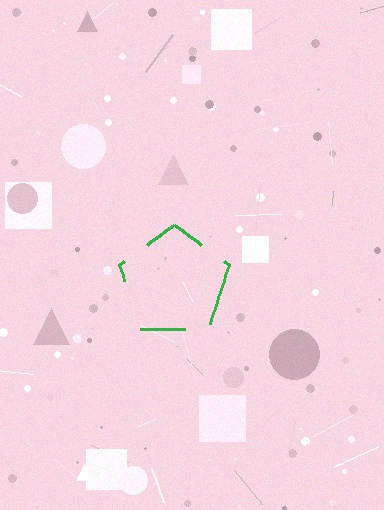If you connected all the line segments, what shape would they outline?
They would outline a pentagon.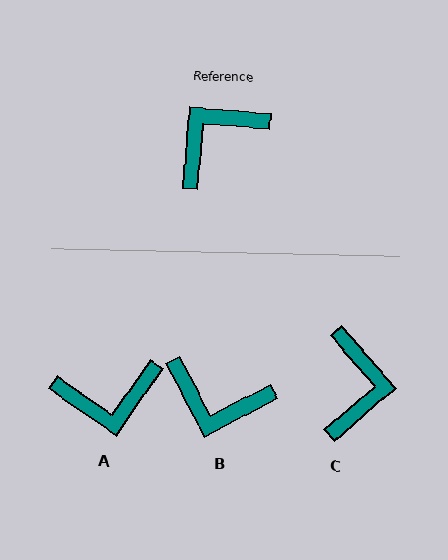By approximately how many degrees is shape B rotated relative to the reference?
Approximately 122 degrees counter-clockwise.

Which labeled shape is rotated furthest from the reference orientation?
A, about 150 degrees away.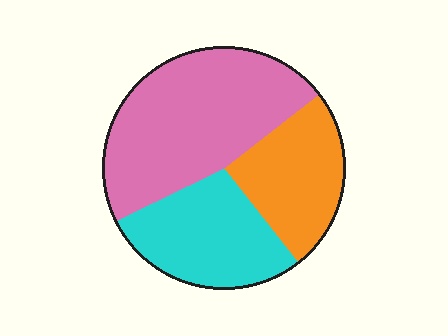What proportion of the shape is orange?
Orange covers roughly 25% of the shape.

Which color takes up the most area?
Pink, at roughly 45%.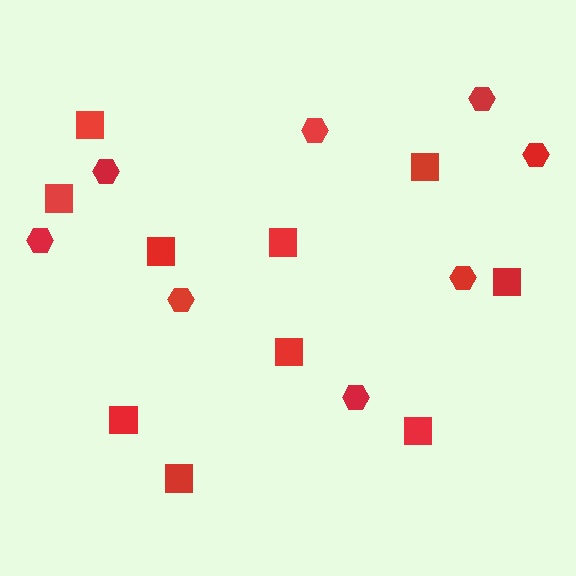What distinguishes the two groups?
There are 2 groups: one group of squares (10) and one group of hexagons (8).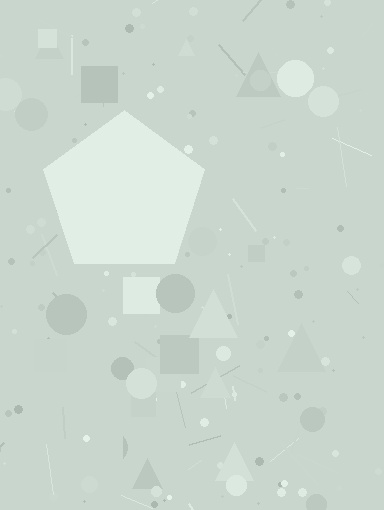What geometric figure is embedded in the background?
A pentagon is embedded in the background.